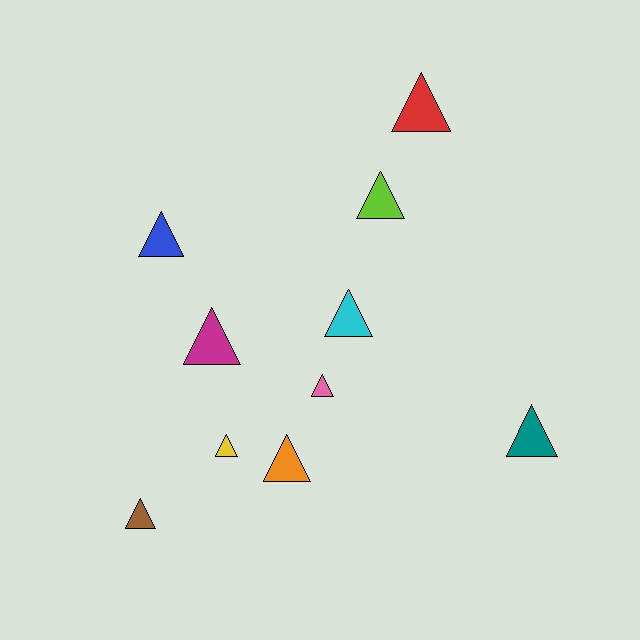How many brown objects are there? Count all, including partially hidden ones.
There is 1 brown object.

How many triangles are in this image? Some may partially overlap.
There are 10 triangles.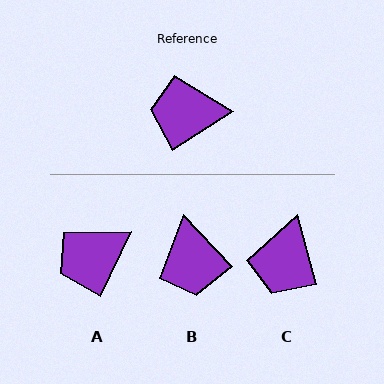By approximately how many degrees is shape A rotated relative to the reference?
Approximately 32 degrees counter-clockwise.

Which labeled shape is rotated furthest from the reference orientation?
B, about 101 degrees away.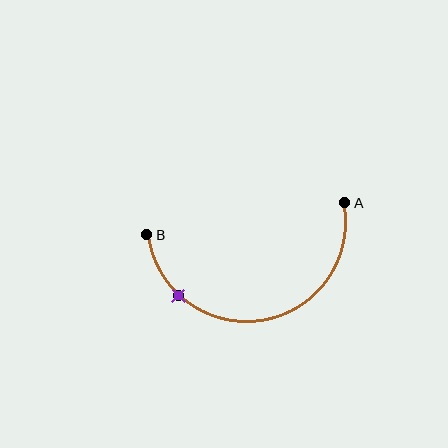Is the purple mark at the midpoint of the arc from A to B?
No. The purple mark lies on the arc but is closer to endpoint B. The arc midpoint would be at the point on the curve equidistant along the arc from both A and B.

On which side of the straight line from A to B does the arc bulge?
The arc bulges below the straight line connecting A and B.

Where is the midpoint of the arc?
The arc midpoint is the point on the curve farthest from the straight line joining A and B. It sits below that line.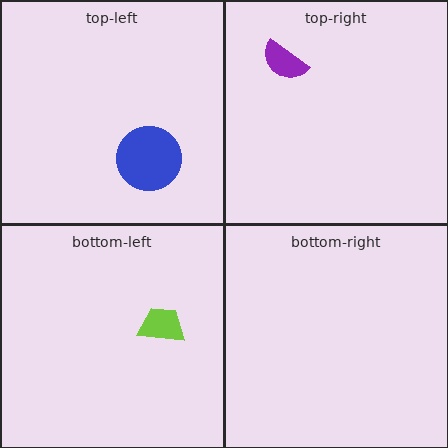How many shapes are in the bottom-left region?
1.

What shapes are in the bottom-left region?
The lime trapezoid.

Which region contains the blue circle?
The top-left region.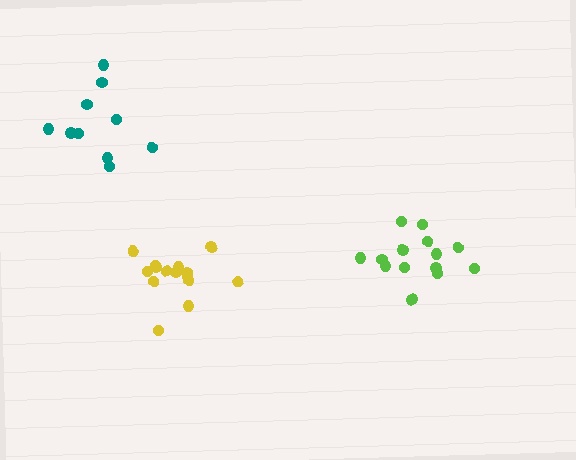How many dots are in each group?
Group 1: 14 dots, Group 2: 15 dots, Group 3: 10 dots (39 total).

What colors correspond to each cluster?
The clusters are colored: lime, yellow, teal.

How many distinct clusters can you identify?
There are 3 distinct clusters.